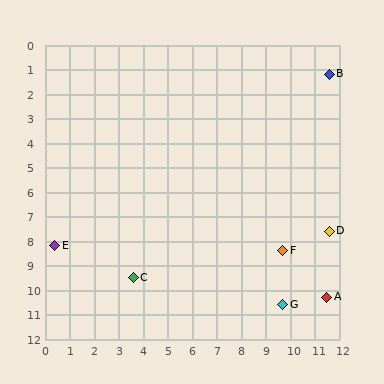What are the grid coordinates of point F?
Point F is at approximately (9.7, 8.4).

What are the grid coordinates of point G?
Point G is at approximately (9.7, 10.6).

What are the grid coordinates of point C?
Point C is at approximately (3.6, 9.5).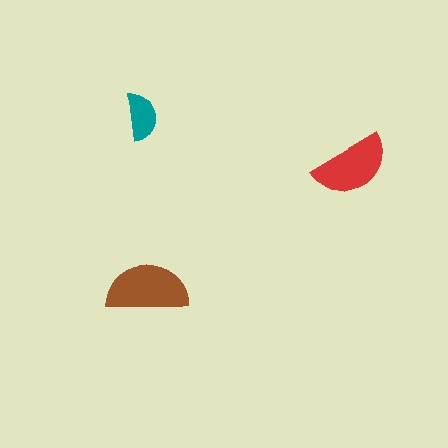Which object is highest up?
The teal semicircle is topmost.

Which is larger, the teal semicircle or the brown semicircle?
The brown one.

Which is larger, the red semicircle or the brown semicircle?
The brown one.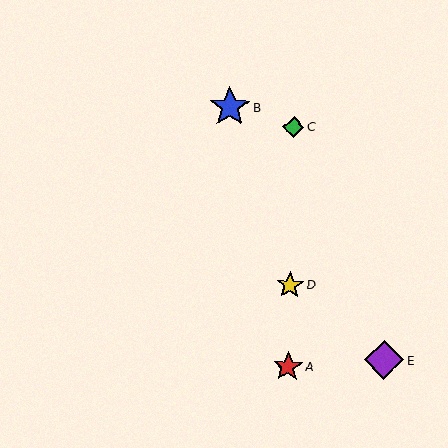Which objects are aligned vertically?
Objects A, C, D are aligned vertically.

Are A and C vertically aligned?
Yes, both are at x≈288.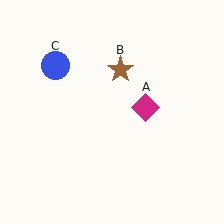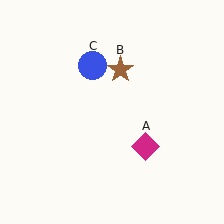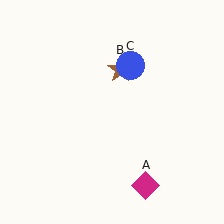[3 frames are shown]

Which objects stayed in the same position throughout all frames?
Brown star (object B) remained stationary.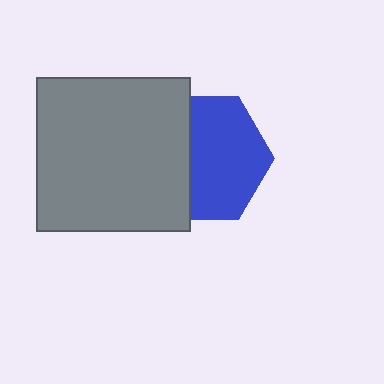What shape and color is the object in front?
The object in front is a gray square.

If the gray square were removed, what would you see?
You would see the complete blue hexagon.